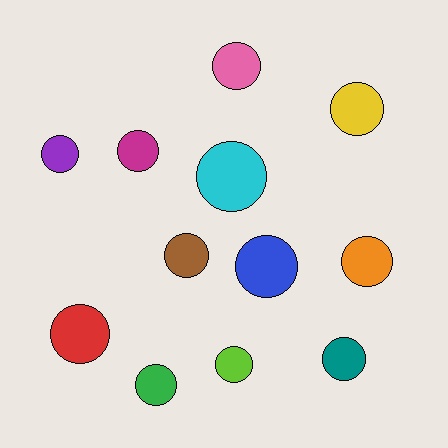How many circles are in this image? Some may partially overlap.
There are 12 circles.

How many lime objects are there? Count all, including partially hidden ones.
There is 1 lime object.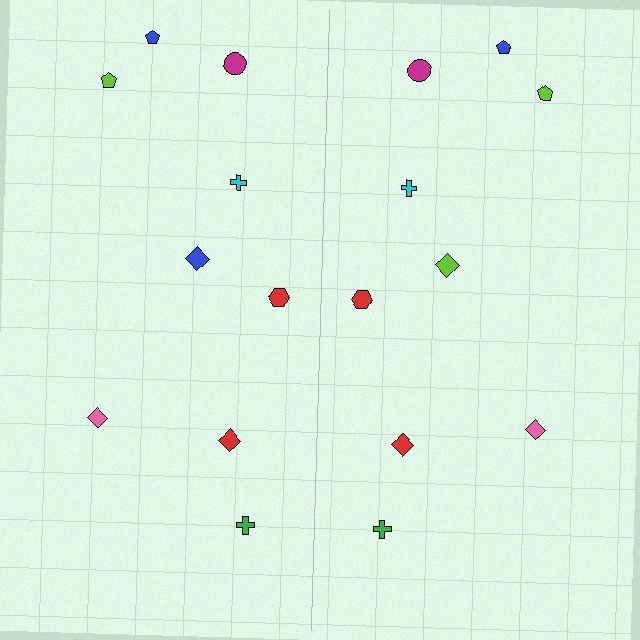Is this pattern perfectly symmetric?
No, the pattern is not perfectly symmetric. The lime diamond on the right side breaks the symmetry — its mirror counterpart is blue.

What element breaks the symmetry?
The lime diamond on the right side breaks the symmetry — its mirror counterpart is blue.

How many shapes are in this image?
There are 18 shapes in this image.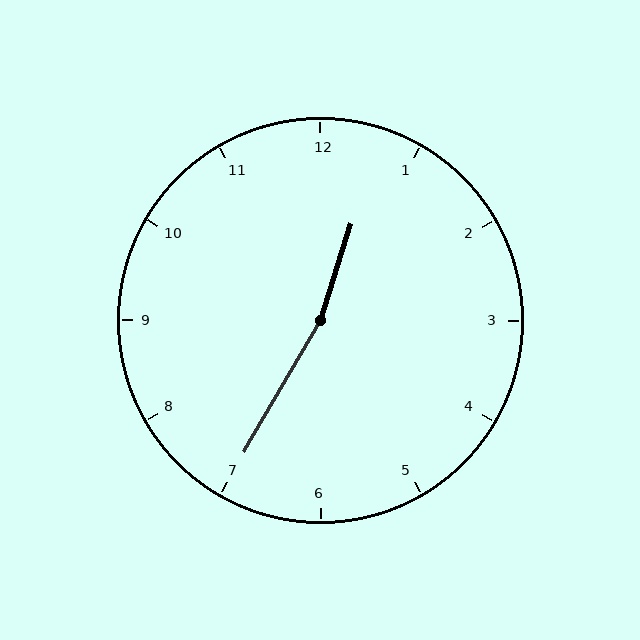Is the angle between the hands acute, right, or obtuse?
It is obtuse.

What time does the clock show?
12:35.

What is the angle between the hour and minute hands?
Approximately 168 degrees.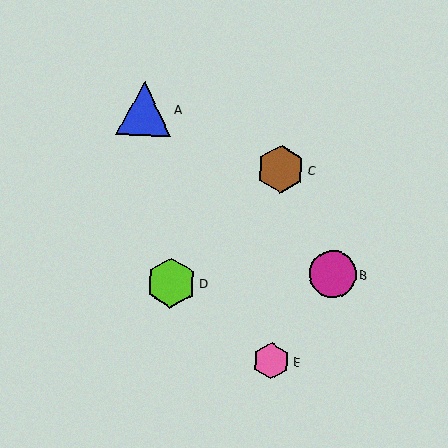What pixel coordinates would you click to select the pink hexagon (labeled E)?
Click at (271, 361) to select the pink hexagon E.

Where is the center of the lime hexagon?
The center of the lime hexagon is at (171, 283).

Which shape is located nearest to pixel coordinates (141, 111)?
The blue triangle (labeled A) at (144, 109) is nearest to that location.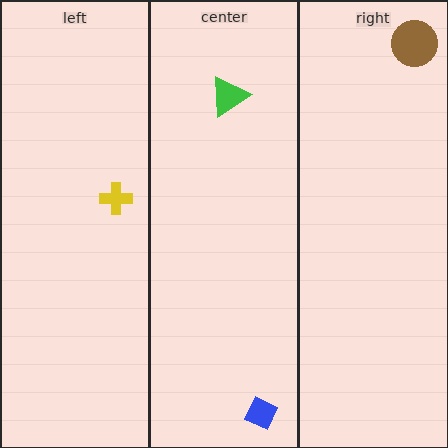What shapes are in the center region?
The green triangle, the blue diamond.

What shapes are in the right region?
The brown circle.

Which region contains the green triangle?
The center region.